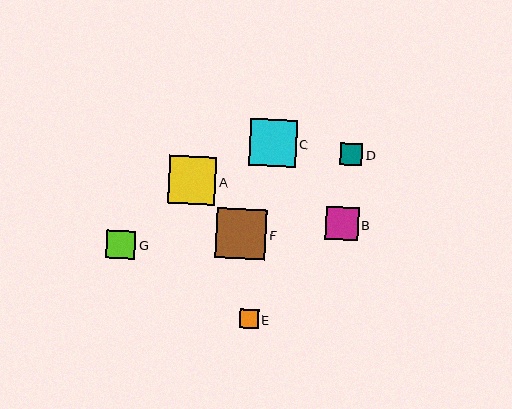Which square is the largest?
Square F is the largest with a size of approximately 50 pixels.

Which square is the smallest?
Square E is the smallest with a size of approximately 19 pixels.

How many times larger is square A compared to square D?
Square A is approximately 2.1 times the size of square D.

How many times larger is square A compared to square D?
Square A is approximately 2.1 times the size of square D.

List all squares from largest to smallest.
From largest to smallest: F, A, C, B, G, D, E.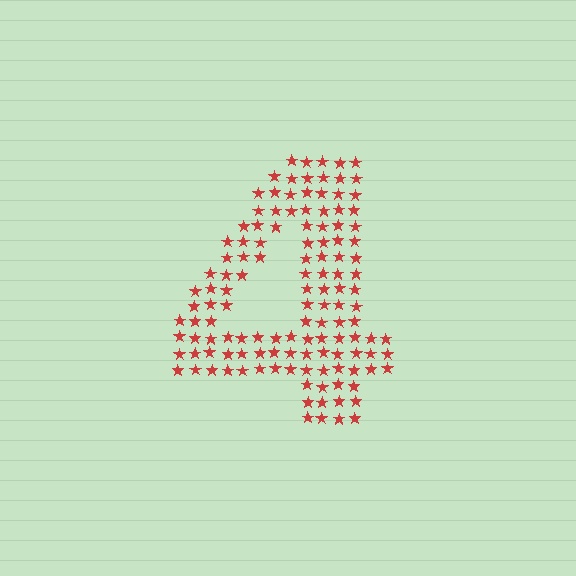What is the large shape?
The large shape is the digit 4.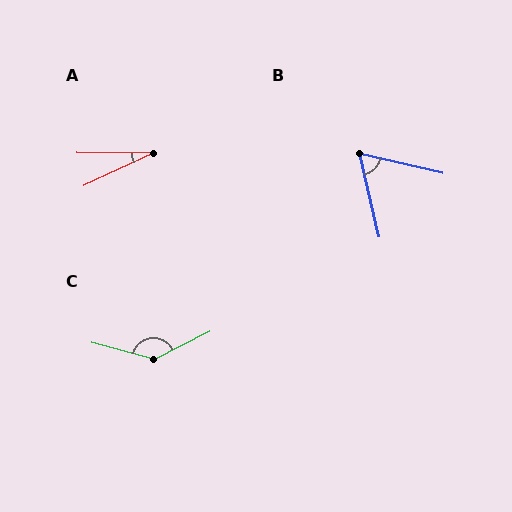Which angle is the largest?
C, at approximately 137 degrees.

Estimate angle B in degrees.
Approximately 64 degrees.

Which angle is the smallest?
A, at approximately 26 degrees.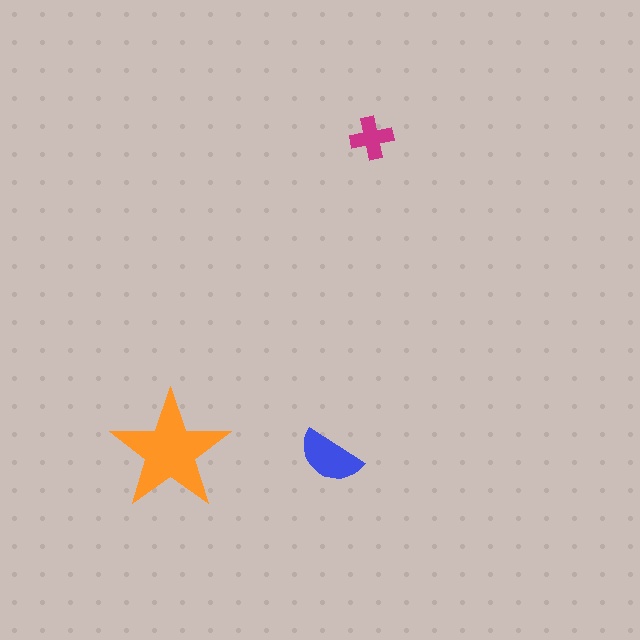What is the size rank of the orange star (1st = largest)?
1st.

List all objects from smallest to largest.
The magenta cross, the blue semicircle, the orange star.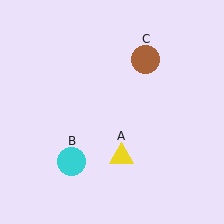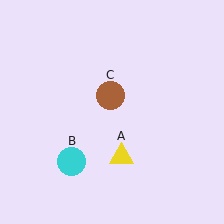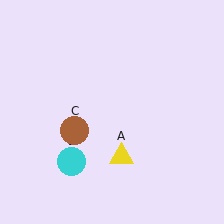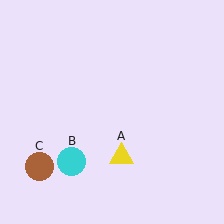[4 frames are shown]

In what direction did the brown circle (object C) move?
The brown circle (object C) moved down and to the left.